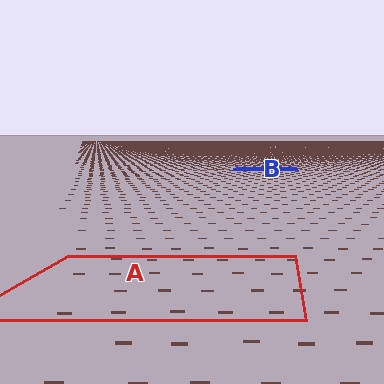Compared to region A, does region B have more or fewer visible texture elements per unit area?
Region B has more texture elements per unit area — they are packed more densely because it is farther away.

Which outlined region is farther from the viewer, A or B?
Region B is farther from the viewer — the texture elements inside it appear smaller and more densely packed.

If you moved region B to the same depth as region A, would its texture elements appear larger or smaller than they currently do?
They would appear larger. At a closer depth, the same texture elements are projected at a bigger on-screen size.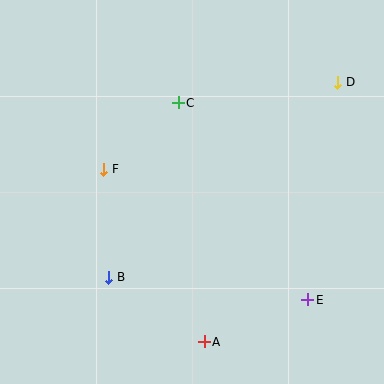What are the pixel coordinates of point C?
Point C is at (178, 103).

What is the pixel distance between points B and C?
The distance between B and C is 188 pixels.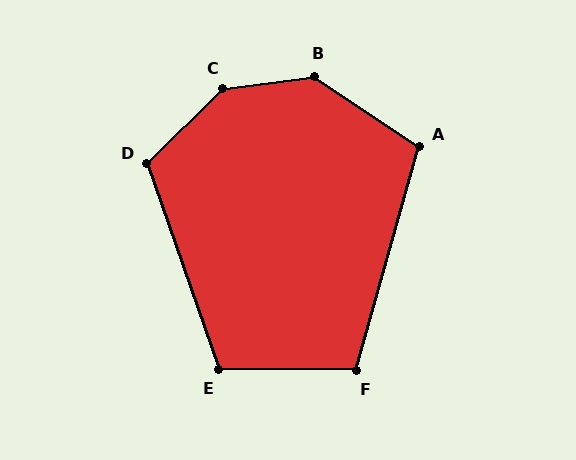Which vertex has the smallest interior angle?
F, at approximately 106 degrees.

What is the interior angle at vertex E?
Approximately 109 degrees (obtuse).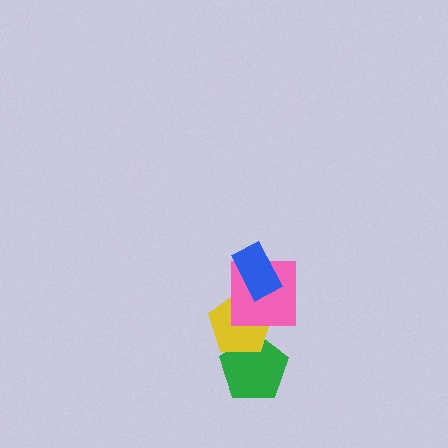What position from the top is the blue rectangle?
The blue rectangle is 1st from the top.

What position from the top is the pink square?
The pink square is 2nd from the top.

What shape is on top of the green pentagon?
The yellow pentagon is on top of the green pentagon.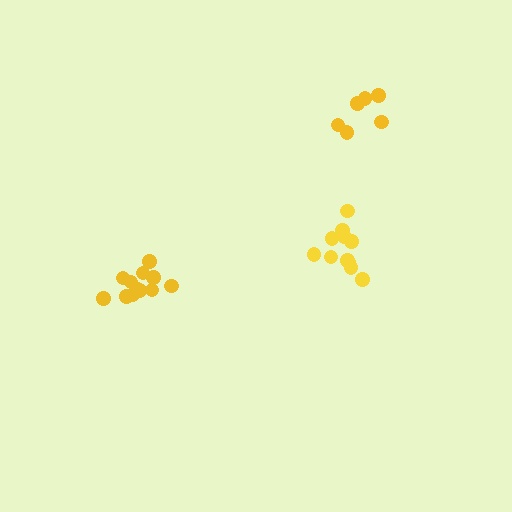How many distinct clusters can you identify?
There are 3 distinct clusters.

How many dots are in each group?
Group 1: 12 dots, Group 2: 11 dots, Group 3: 6 dots (29 total).